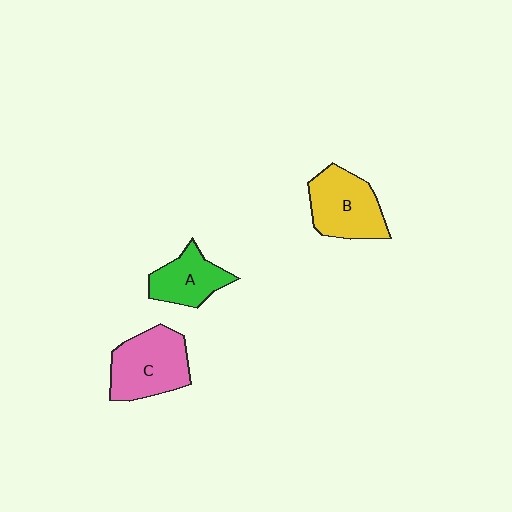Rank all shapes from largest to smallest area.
From largest to smallest: C (pink), B (yellow), A (green).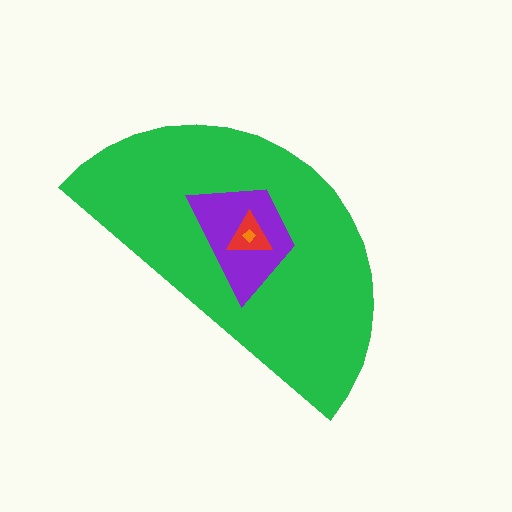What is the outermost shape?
The green semicircle.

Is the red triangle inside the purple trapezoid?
Yes.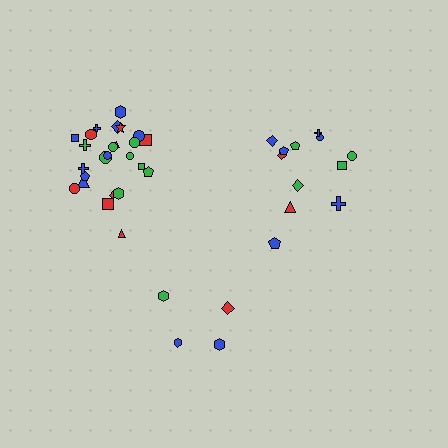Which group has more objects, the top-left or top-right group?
The top-left group.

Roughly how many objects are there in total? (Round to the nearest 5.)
Roughly 40 objects in total.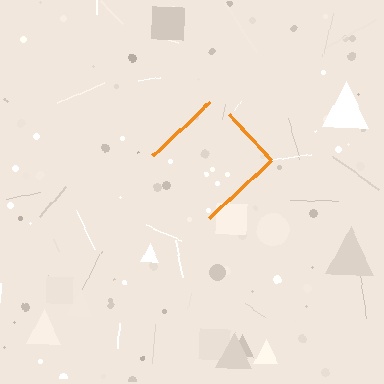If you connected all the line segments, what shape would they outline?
They would outline a diamond.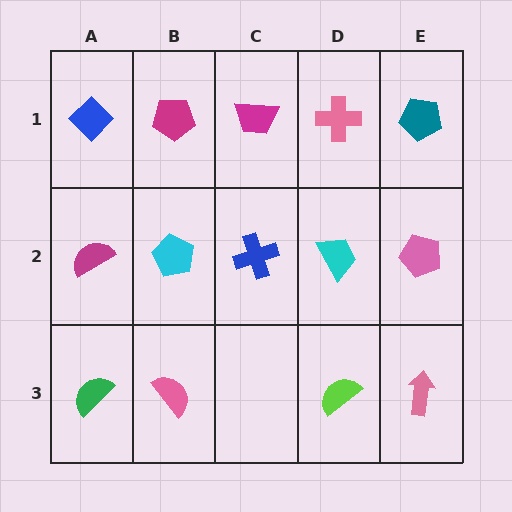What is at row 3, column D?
A lime semicircle.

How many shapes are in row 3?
4 shapes.